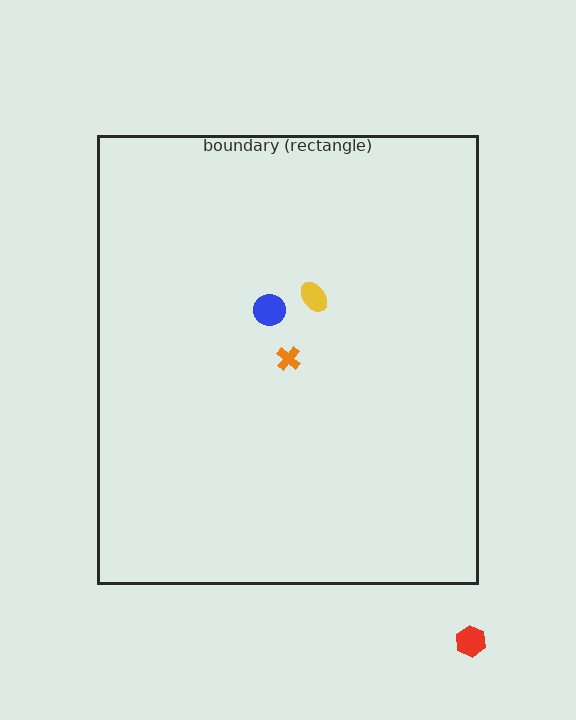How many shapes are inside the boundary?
3 inside, 1 outside.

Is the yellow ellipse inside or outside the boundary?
Inside.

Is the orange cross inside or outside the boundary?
Inside.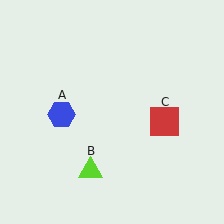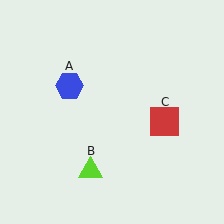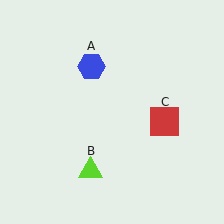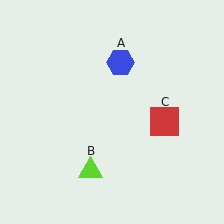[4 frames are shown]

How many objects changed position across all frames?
1 object changed position: blue hexagon (object A).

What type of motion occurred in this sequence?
The blue hexagon (object A) rotated clockwise around the center of the scene.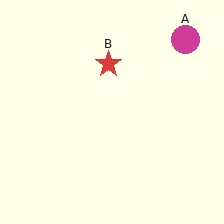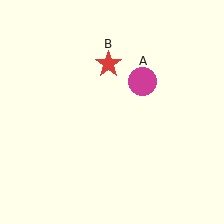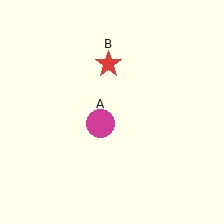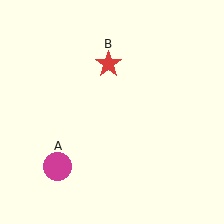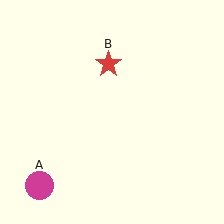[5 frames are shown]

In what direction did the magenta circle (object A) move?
The magenta circle (object A) moved down and to the left.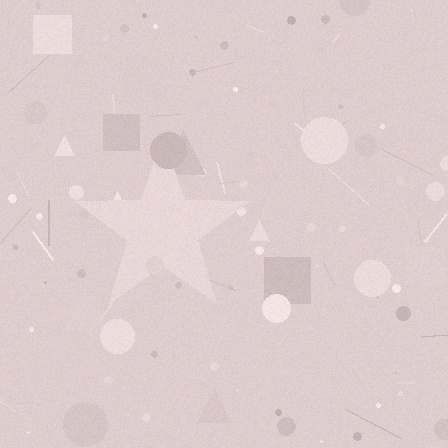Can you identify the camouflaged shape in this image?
The camouflaged shape is a star.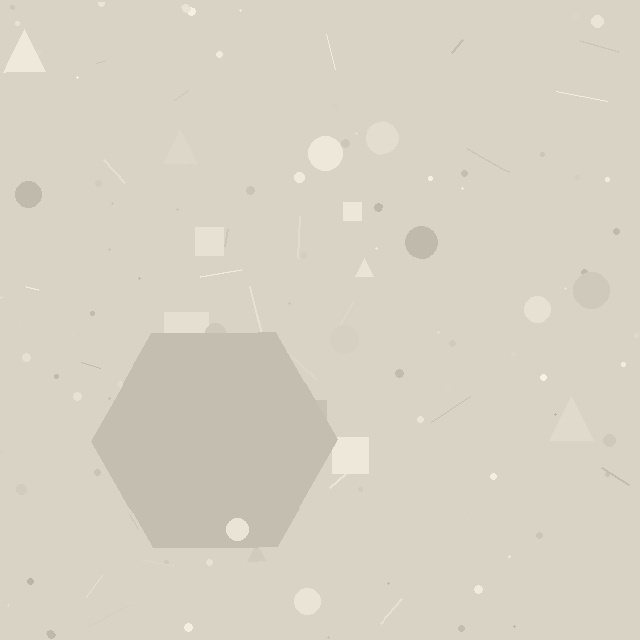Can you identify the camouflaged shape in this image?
The camouflaged shape is a hexagon.